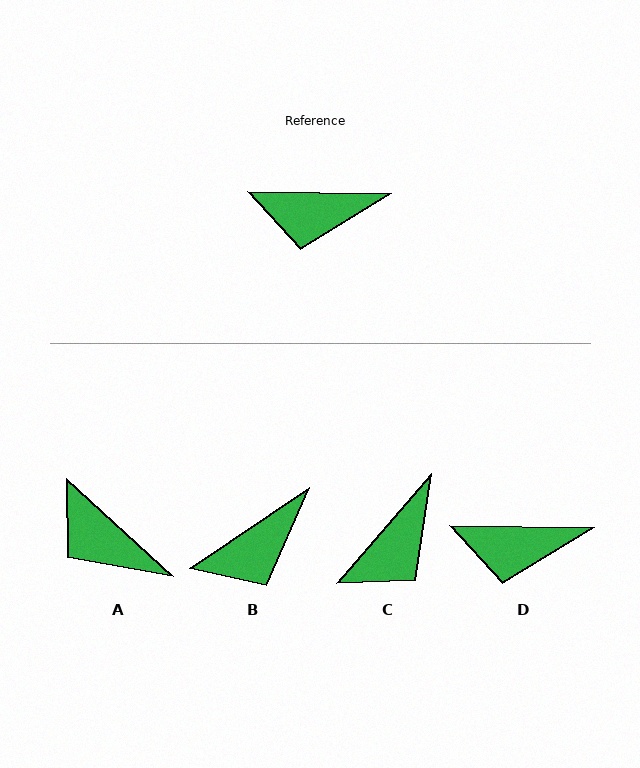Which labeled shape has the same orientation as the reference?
D.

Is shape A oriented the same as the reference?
No, it is off by about 42 degrees.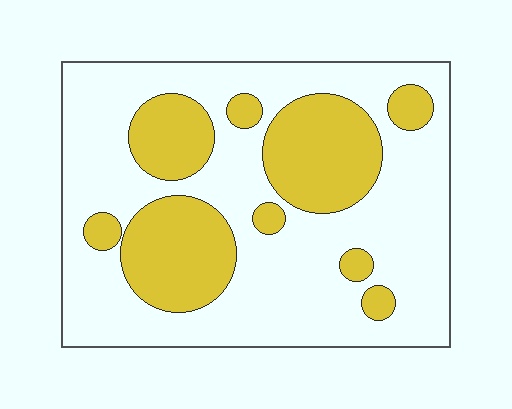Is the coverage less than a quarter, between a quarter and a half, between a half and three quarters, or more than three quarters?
Between a quarter and a half.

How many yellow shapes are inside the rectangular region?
9.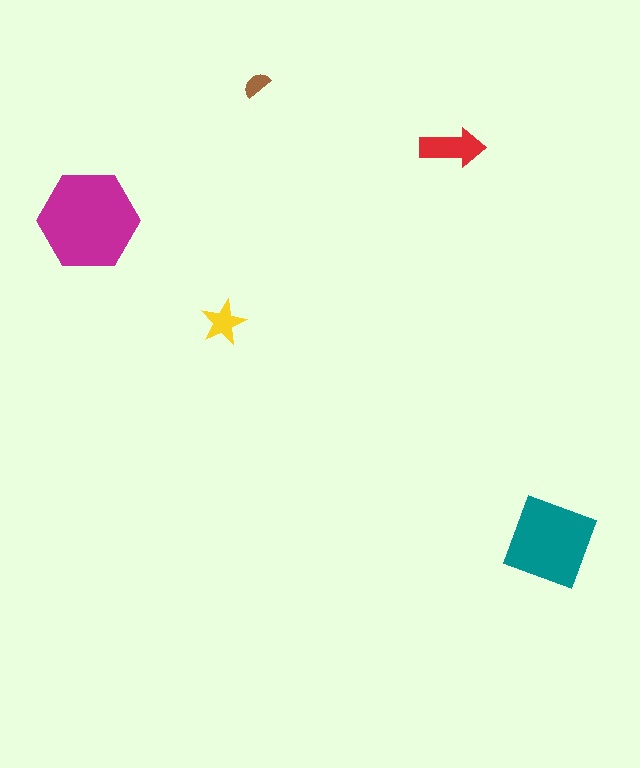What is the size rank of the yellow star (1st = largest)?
4th.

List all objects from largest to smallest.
The magenta hexagon, the teal diamond, the red arrow, the yellow star, the brown semicircle.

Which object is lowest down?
The teal diamond is bottommost.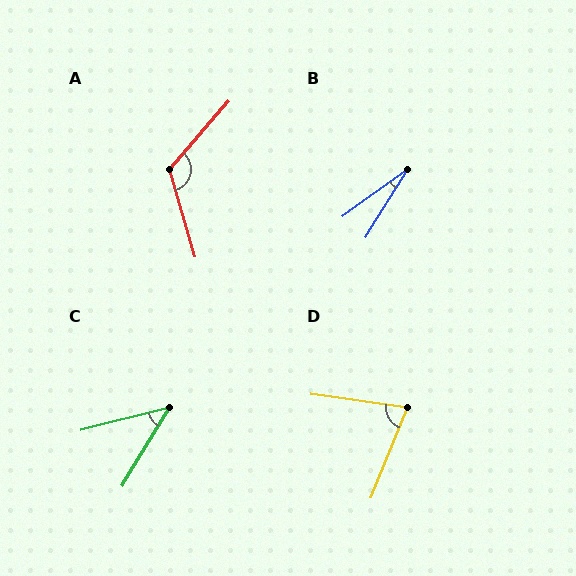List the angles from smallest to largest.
B (22°), C (44°), D (76°), A (123°).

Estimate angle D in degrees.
Approximately 76 degrees.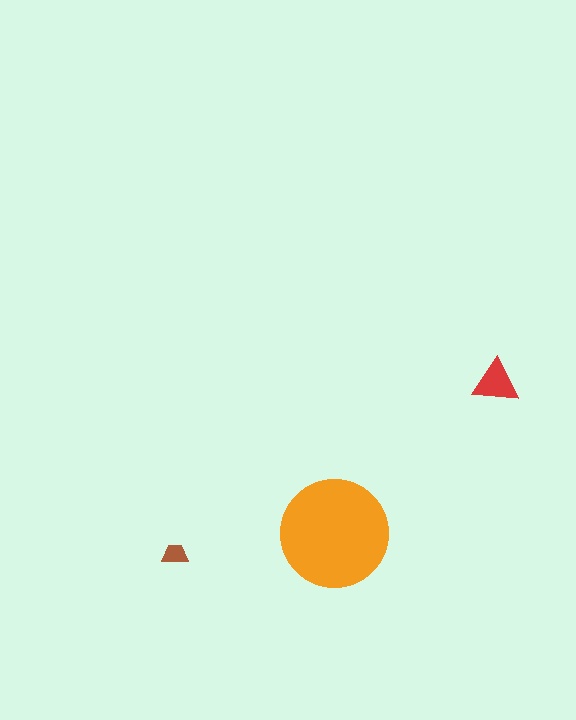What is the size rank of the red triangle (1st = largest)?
2nd.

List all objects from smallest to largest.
The brown trapezoid, the red triangle, the orange circle.